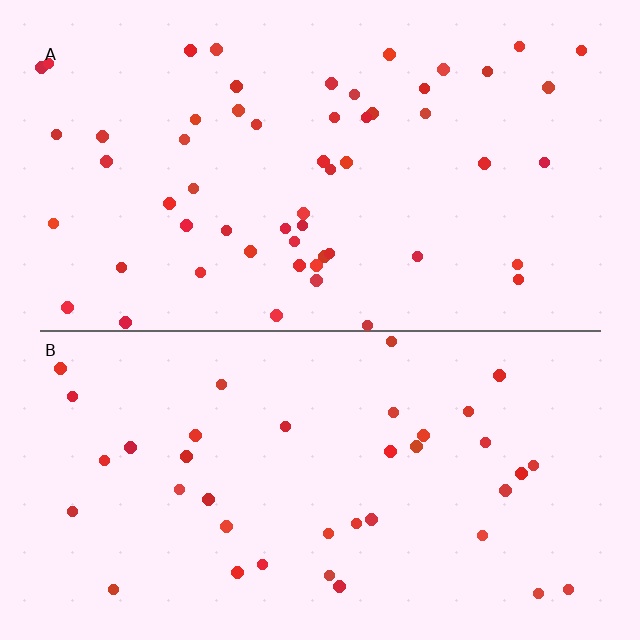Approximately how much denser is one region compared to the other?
Approximately 1.5× — region A over region B.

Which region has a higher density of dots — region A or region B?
A (the top).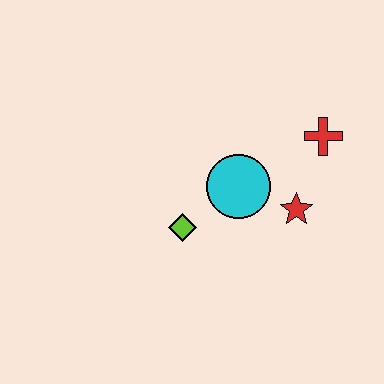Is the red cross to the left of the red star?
No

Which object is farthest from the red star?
The lime diamond is farthest from the red star.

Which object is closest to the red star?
The cyan circle is closest to the red star.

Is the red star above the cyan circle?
No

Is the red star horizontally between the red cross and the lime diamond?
Yes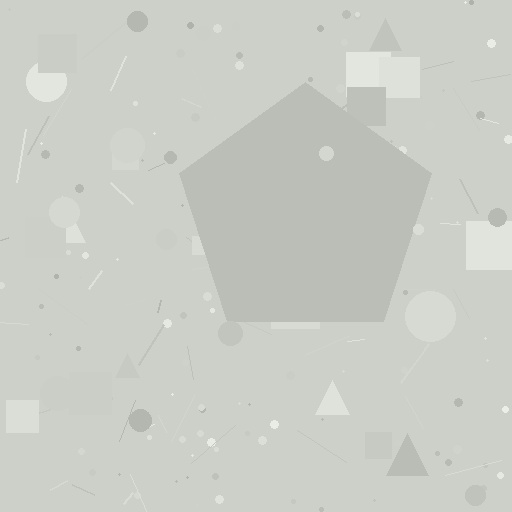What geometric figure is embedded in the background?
A pentagon is embedded in the background.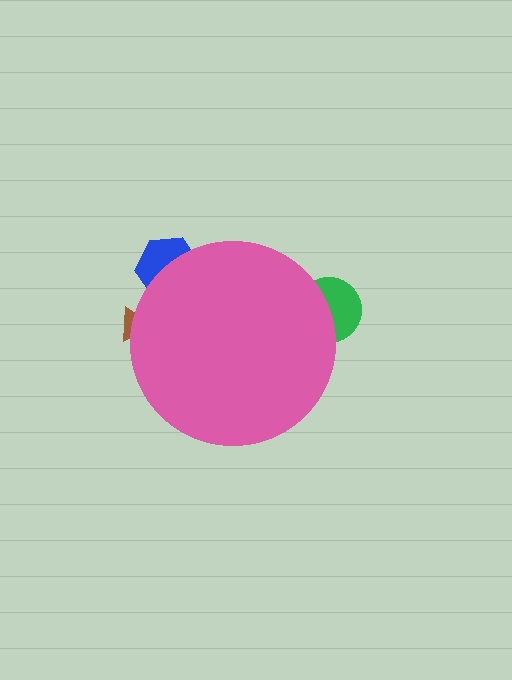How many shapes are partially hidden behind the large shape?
3 shapes are partially hidden.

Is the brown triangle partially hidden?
Yes, the brown triangle is partially hidden behind the pink circle.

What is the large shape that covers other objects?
A pink circle.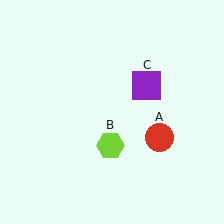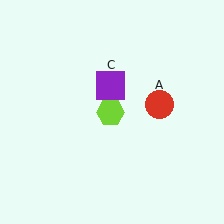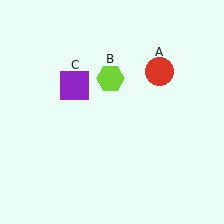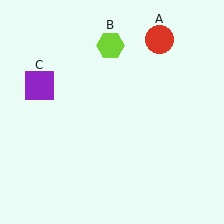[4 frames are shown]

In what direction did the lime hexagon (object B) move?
The lime hexagon (object B) moved up.